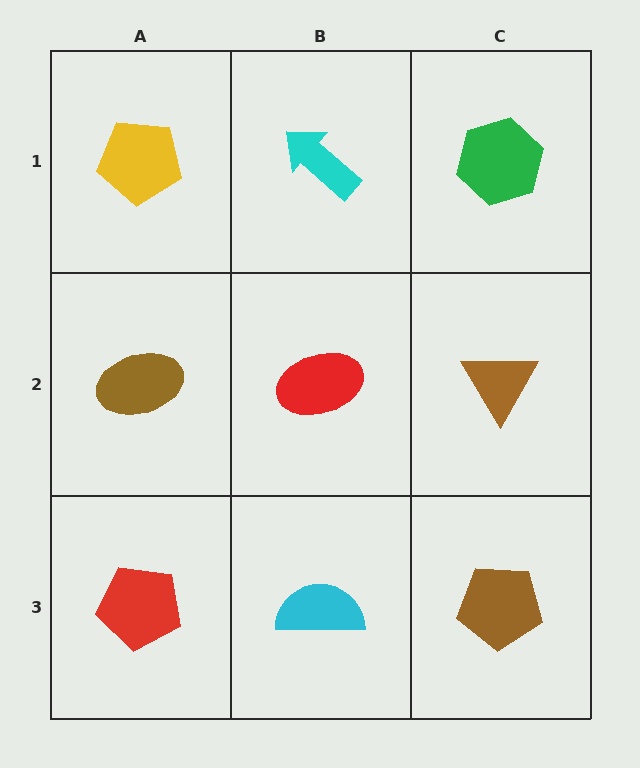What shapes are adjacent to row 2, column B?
A cyan arrow (row 1, column B), a cyan semicircle (row 3, column B), a brown ellipse (row 2, column A), a brown triangle (row 2, column C).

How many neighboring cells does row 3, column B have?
3.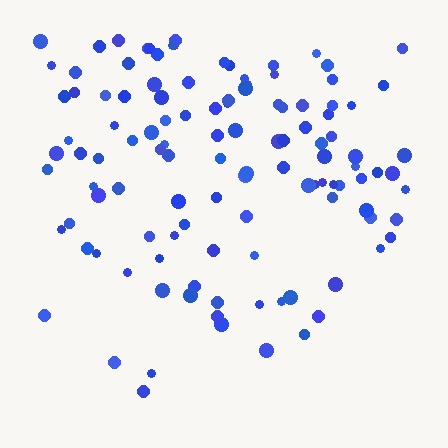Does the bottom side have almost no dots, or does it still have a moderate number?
Still a moderate number, just noticeably fewer than the top.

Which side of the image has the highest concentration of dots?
The top.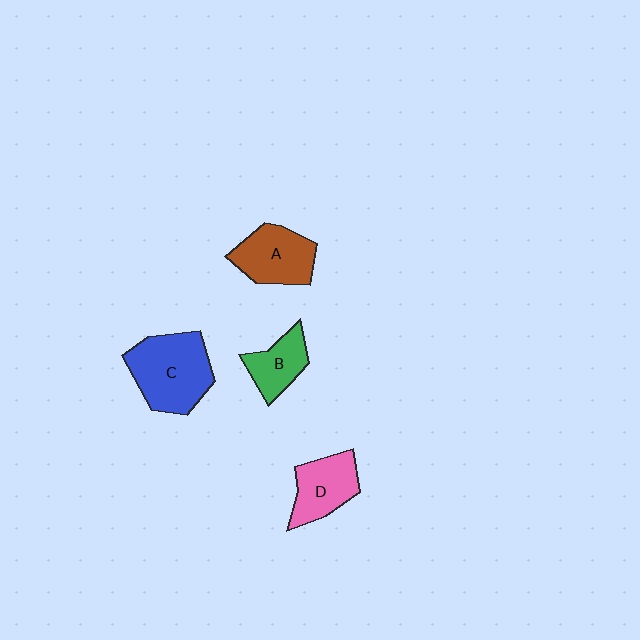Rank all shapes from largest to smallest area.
From largest to smallest: C (blue), A (brown), D (pink), B (green).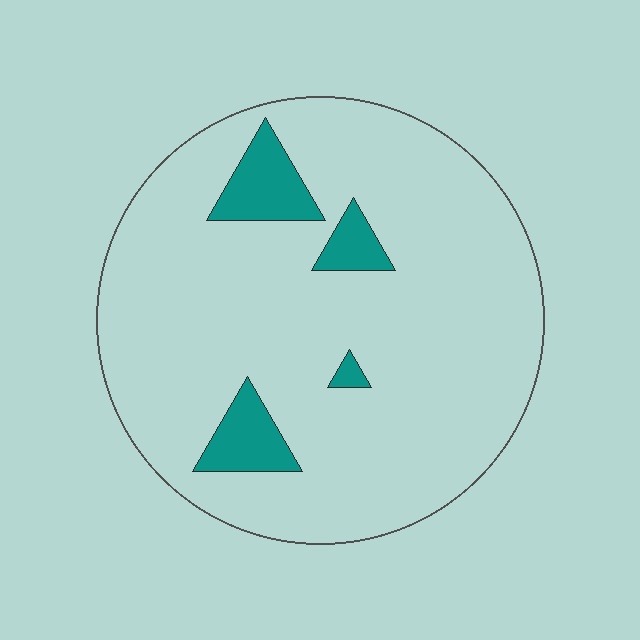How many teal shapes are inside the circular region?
4.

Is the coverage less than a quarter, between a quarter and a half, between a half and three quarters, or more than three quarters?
Less than a quarter.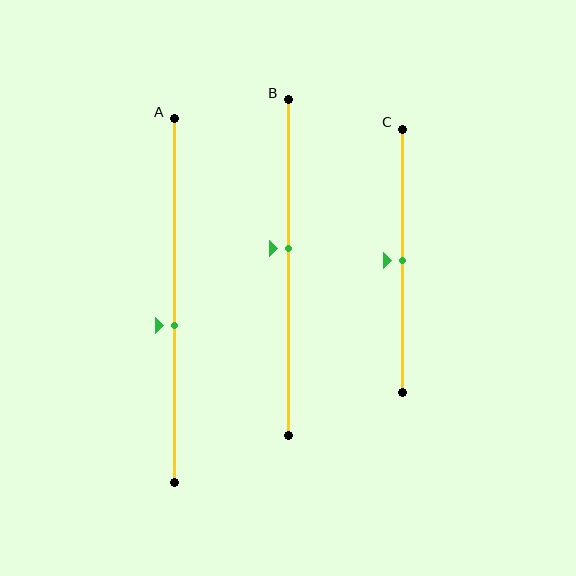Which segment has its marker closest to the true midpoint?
Segment C has its marker closest to the true midpoint.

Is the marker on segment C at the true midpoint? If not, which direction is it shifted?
Yes, the marker on segment C is at the true midpoint.